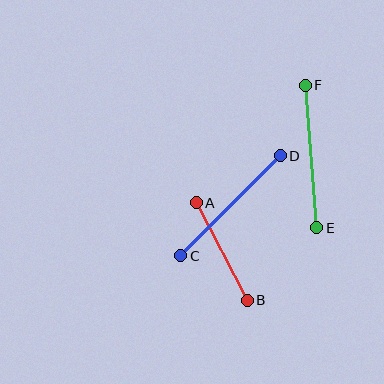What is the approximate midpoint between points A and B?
The midpoint is at approximately (222, 251) pixels.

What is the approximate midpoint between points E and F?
The midpoint is at approximately (311, 157) pixels.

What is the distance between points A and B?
The distance is approximately 110 pixels.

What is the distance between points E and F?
The distance is approximately 143 pixels.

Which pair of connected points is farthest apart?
Points E and F are farthest apart.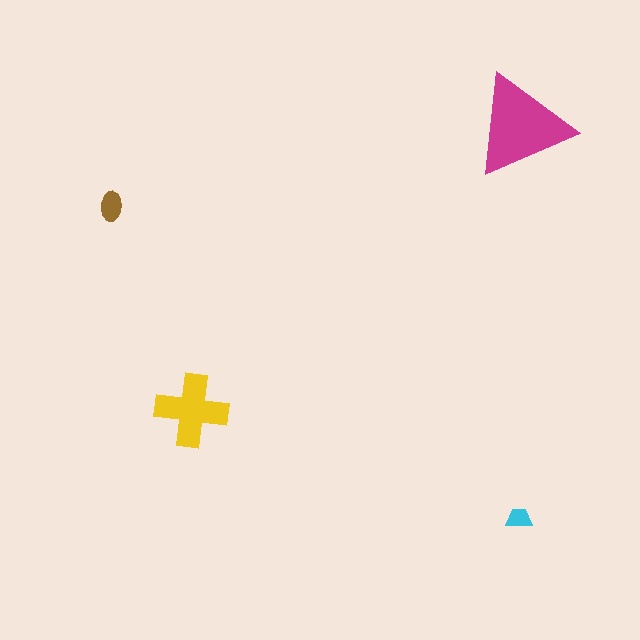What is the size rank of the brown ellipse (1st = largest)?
3rd.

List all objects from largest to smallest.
The magenta triangle, the yellow cross, the brown ellipse, the cyan trapezoid.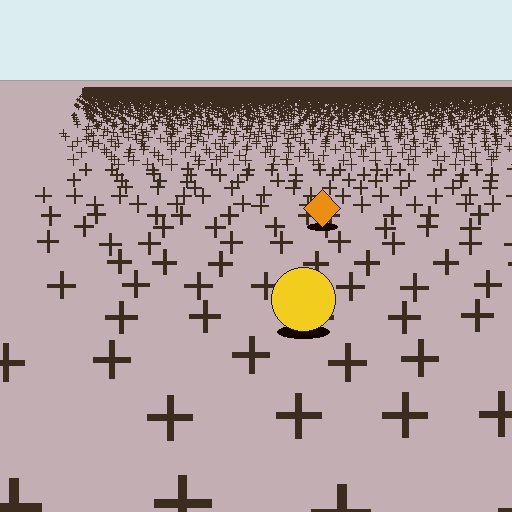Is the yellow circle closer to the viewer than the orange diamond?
Yes. The yellow circle is closer — you can tell from the texture gradient: the ground texture is coarser near it.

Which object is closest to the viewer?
The yellow circle is closest. The texture marks near it are larger and more spread out.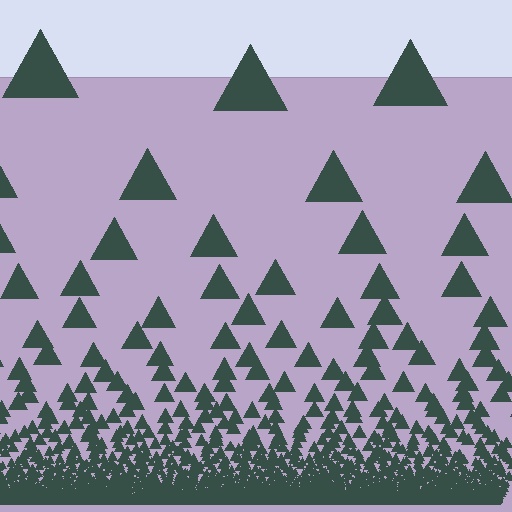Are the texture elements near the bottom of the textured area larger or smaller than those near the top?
Smaller. The gradient is inverted — elements near the bottom are smaller and denser.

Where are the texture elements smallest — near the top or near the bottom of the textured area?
Near the bottom.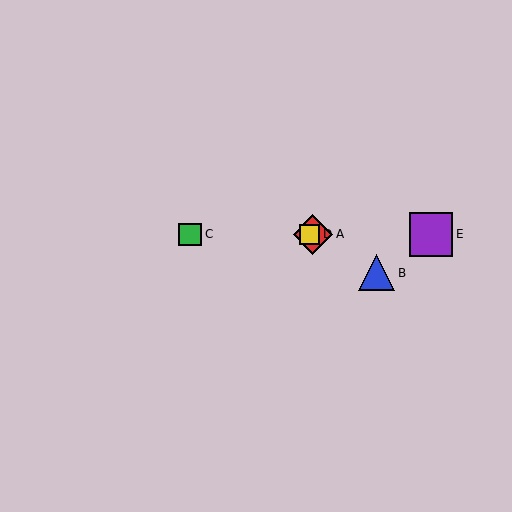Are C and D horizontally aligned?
Yes, both are at y≈235.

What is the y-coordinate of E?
Object E is at y≈235.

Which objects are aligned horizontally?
Objects A, C, D, E are aligned horizontally.